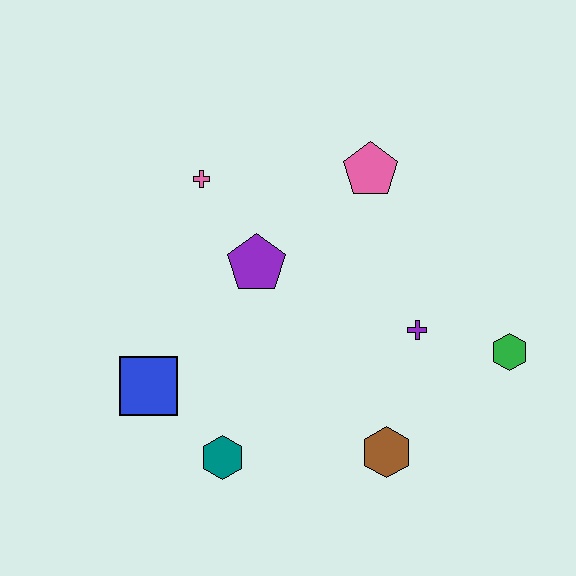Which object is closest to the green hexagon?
The purple cross is closest to the green hexagon.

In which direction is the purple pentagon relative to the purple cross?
The purple pentagon is to the left of the purple cross.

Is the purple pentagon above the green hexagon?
Yes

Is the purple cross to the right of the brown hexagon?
Yes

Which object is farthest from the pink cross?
The green hexagon is farthest from the pink cross.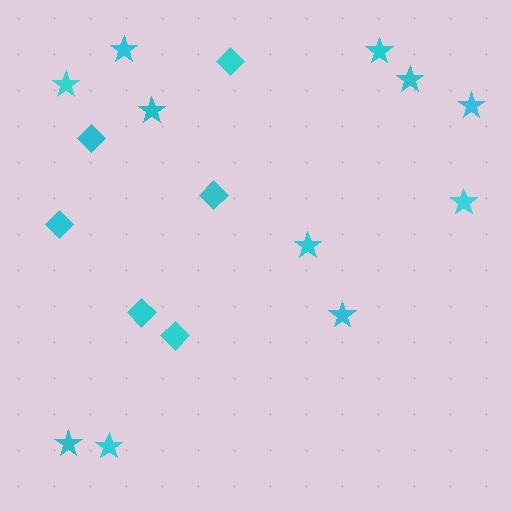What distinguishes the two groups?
There are 2 groups: one group of diamonds (6) and one group of stars (11).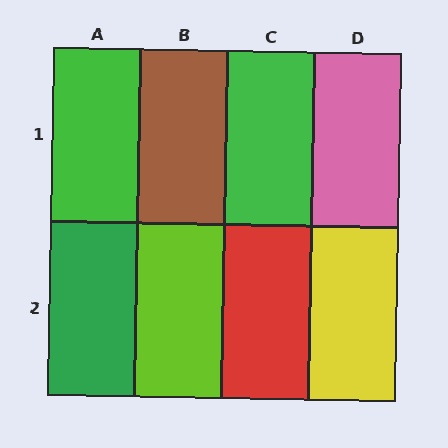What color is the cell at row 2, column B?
Lime.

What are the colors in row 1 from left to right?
Green, brown, green, pink.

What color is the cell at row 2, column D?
Yellow.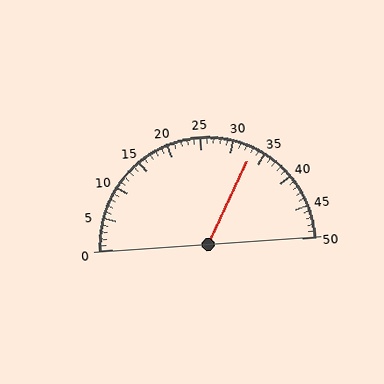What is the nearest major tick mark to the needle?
The nearest major tick mark is 35.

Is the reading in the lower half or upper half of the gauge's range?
The reading is in the upper half of the range (0 to 50).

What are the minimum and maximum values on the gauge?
The gauge ranges from 0 to 50.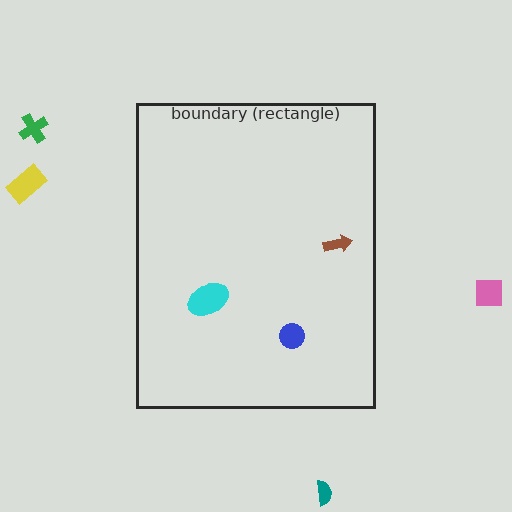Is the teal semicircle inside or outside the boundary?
Outside.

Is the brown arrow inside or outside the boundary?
Inside.